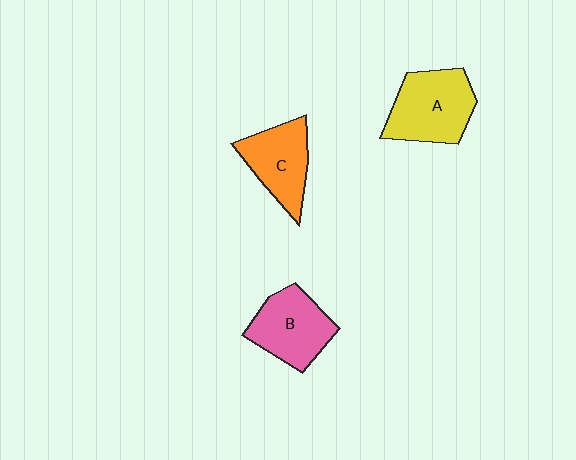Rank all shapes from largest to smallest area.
From largest to smallest: A (yellow), B (pink), C (orange).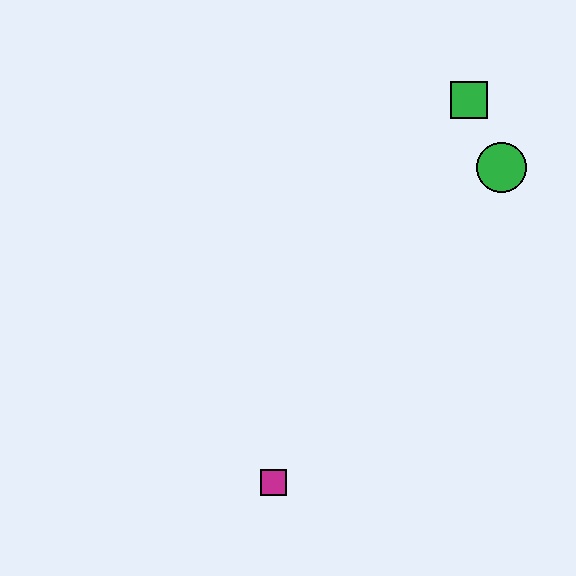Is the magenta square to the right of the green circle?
No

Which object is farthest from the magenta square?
The green square is farthest from the magenta square.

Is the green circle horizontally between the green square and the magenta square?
No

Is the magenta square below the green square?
Yes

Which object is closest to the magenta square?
The green circle is closest to the magenta square.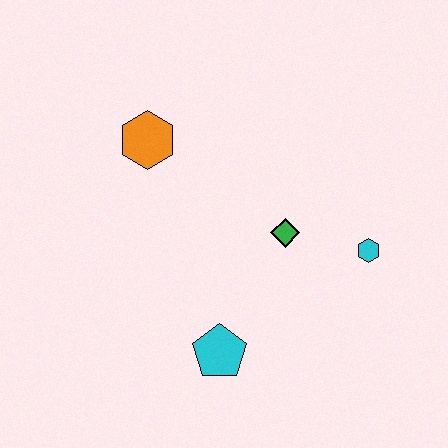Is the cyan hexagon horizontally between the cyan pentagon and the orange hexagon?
No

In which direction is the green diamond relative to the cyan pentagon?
The green diamond is above the cyan pentagon.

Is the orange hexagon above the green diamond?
Yes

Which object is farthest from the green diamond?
The orange hexagon is farthest from the green diamond.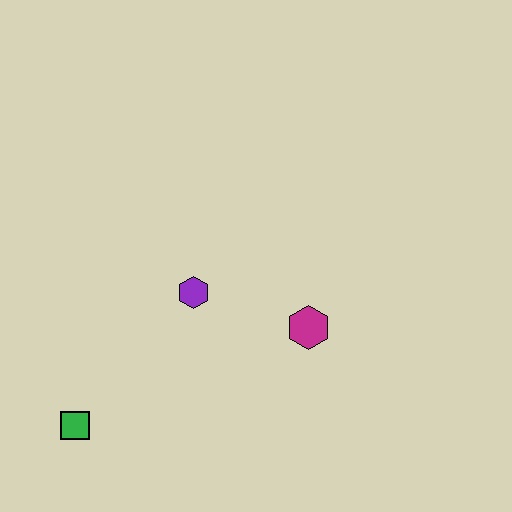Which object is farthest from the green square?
The magenta hexagon is farthest from the green square.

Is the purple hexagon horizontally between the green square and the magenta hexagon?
Yes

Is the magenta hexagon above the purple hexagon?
No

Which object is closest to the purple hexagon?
The magenta hexagon is closest to the purple hexagon.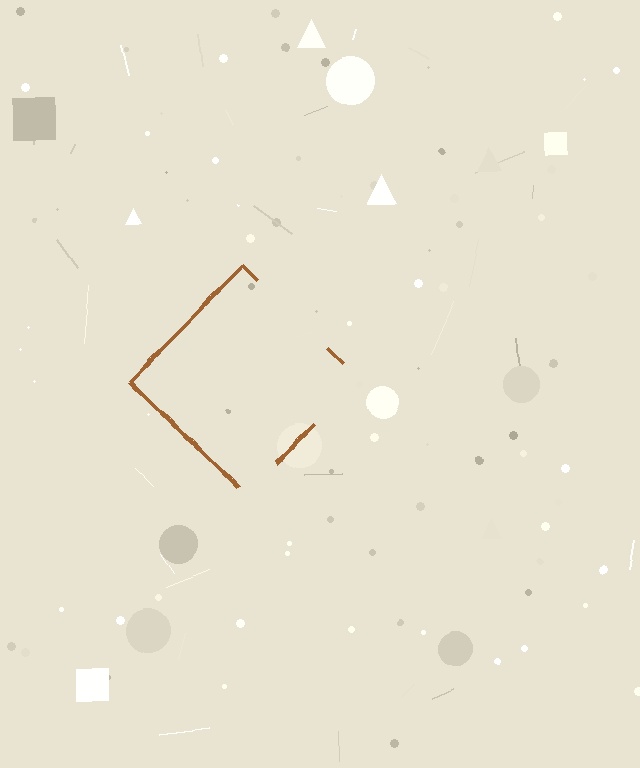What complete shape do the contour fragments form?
The contour fragments form a diamond.